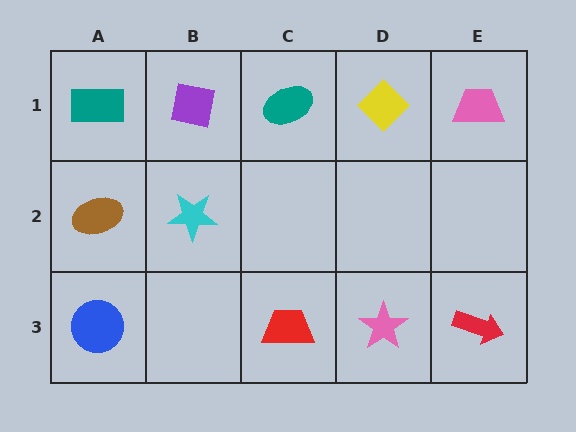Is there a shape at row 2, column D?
No, that cell is empty.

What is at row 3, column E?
A red arrow.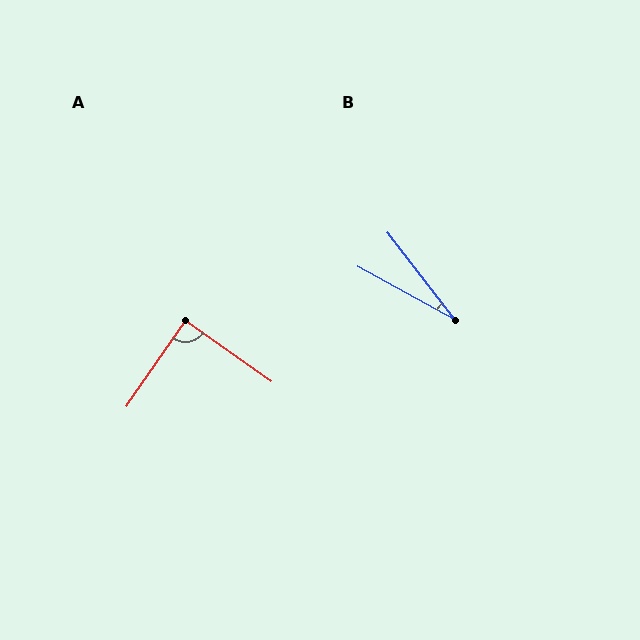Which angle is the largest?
A, at approximately 89 degrees.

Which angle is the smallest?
B, at approximately 23 degrees.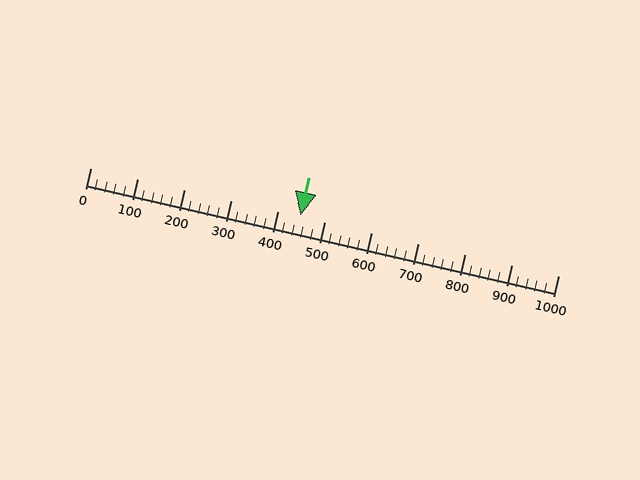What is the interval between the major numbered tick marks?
The major tick marks are spaced 100 units apart.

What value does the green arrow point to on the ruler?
The green arrow points to approximately 449.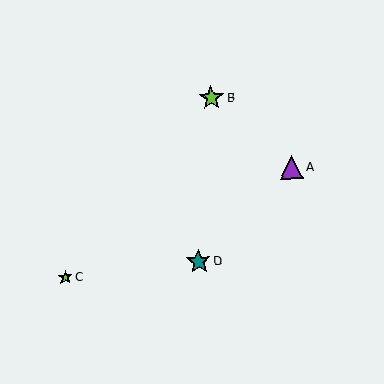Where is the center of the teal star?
The center of the teal star is at (199, 261).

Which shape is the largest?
The lime star (labeled B) is the largest.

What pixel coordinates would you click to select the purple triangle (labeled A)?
Click at (292, 168) to select the purple triangle A.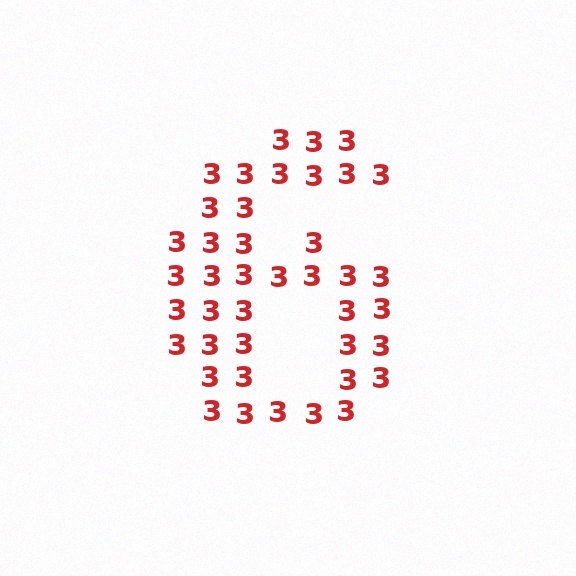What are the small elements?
The small elements are digit 3's.